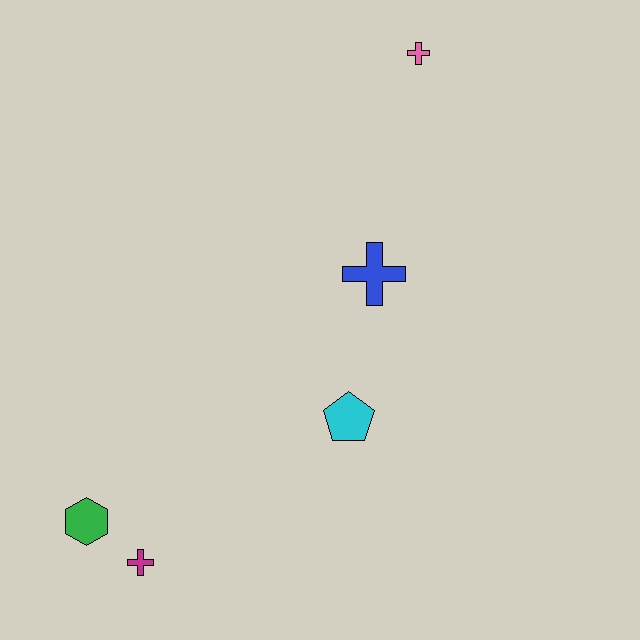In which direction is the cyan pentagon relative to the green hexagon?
The cyan pentagon is to the right of the green hexagon.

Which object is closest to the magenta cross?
The green hexagon is closest to the magenta cross.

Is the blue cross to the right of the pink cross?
No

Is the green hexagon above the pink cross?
No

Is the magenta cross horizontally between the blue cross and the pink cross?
No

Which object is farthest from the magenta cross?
The pink cross is farthest from the magenta cross.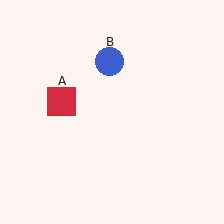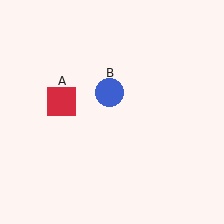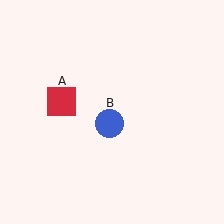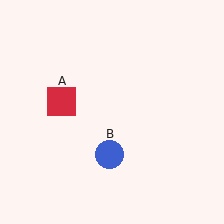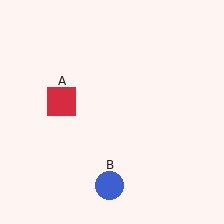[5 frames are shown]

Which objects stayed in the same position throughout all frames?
Red square (object A) remained stationary.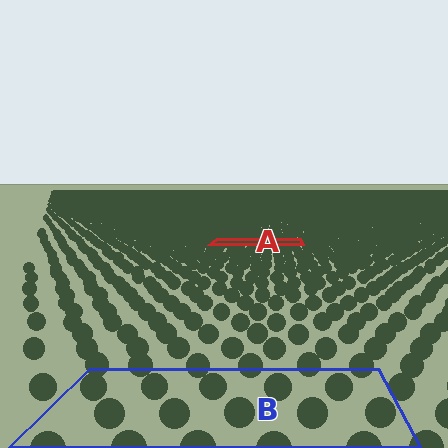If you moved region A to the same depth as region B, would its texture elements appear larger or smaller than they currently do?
They would appear larger. At a closer depth, the same texture elements are projected at a bigger on-screen size.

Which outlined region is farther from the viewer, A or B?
Region A is farther from the viewer — the texture elements inside it appear smaller and more densely packed.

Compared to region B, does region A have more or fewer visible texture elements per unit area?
Region A has more texture elements per unit area — they are packed more densely because it is farther away.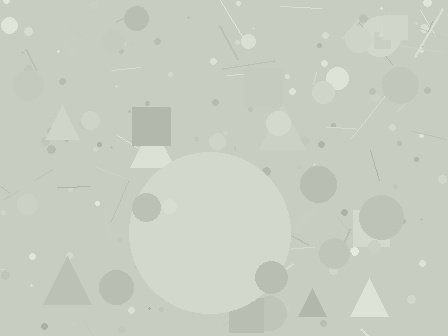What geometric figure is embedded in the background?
A circle is embedded in the background.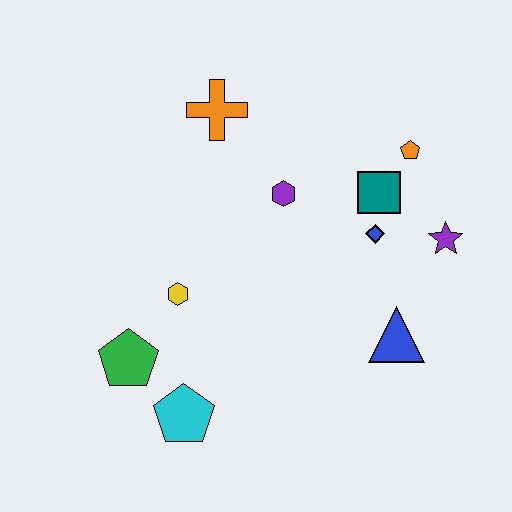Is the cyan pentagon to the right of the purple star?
No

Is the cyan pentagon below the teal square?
Yes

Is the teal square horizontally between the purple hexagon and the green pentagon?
No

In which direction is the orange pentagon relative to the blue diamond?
The orange pentagon is above the blue diamond.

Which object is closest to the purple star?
The blue diamond is closest to the purple star.